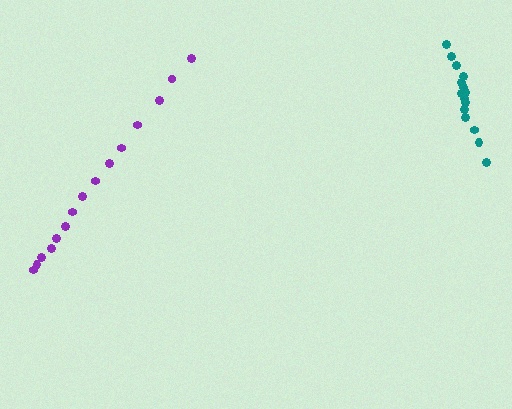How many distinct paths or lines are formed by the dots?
There are 2 distinct paths.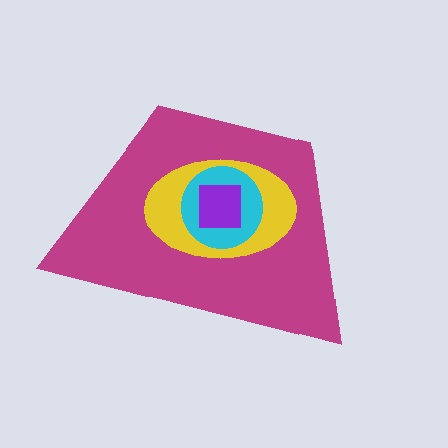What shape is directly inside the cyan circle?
The purple square.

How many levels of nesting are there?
4.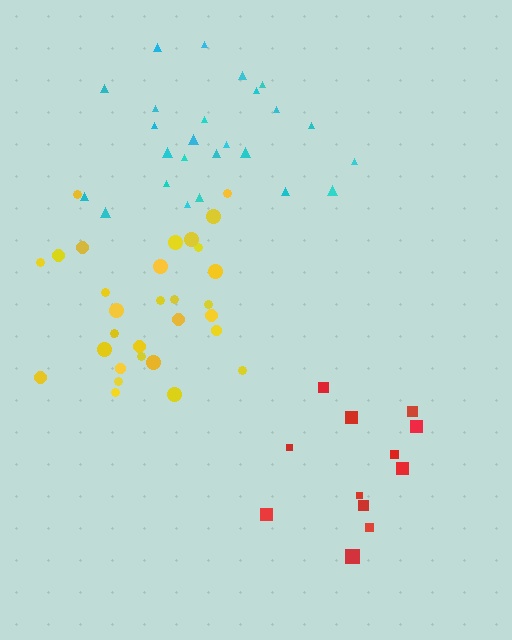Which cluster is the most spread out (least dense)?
Cyan.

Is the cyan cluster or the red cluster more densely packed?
Red.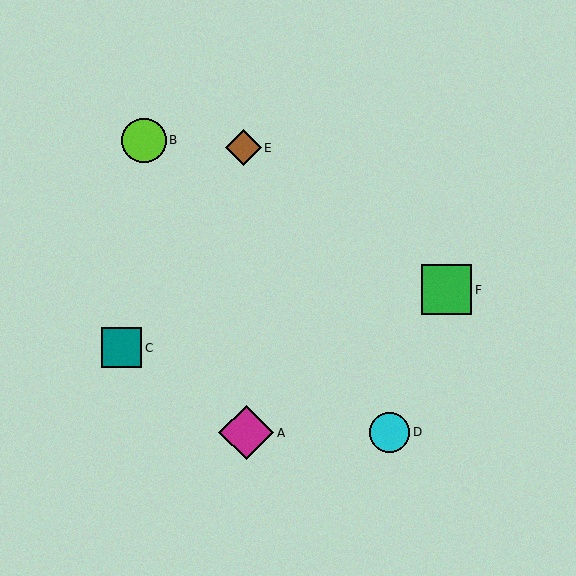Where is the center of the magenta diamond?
The center of the magenta diamond is at (246, 433).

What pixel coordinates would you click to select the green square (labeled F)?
Click at (446, 290) to select the green square F.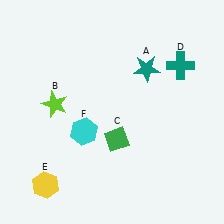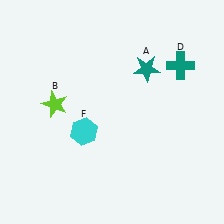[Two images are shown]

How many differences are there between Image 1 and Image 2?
There are 2 differences between the two images.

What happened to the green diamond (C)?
The green diamond (C) was removed in Image 2. It was in the bottom-right area of Image 1.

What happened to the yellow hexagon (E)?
The yellow hexagon (E) was removed in Image 2. It was in the bottom-left area of Image 1.